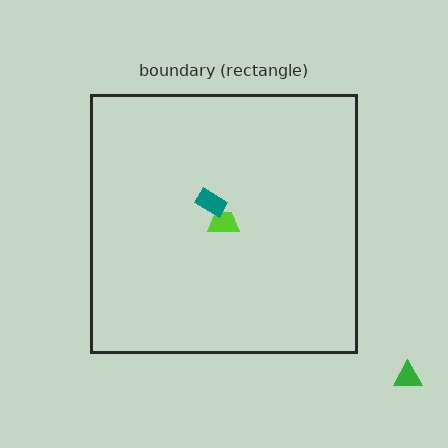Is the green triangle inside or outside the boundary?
Outside.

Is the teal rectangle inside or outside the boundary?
Inside.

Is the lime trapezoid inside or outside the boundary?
Inside.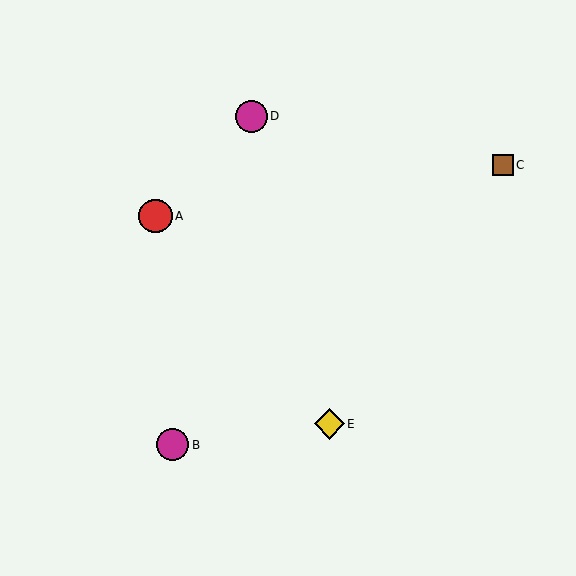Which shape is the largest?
The red circle (labeled A) is the largest.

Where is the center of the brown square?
The center of the brown square is at (503, 165).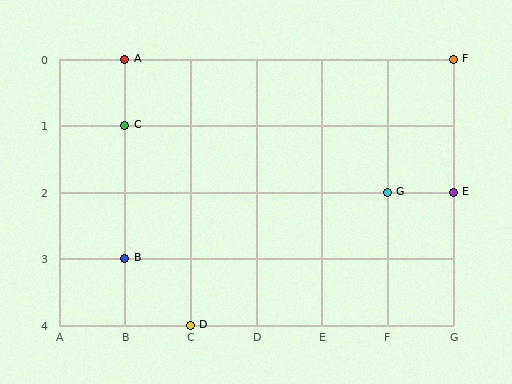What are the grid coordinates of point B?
Point B is at grid coordinates (B, 3).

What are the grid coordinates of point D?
Point D is at grid coordinates (C, 4).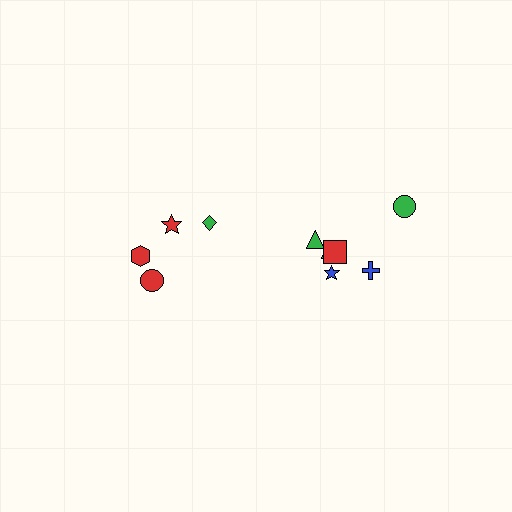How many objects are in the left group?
There are 4 objects.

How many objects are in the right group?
There are 6 objects.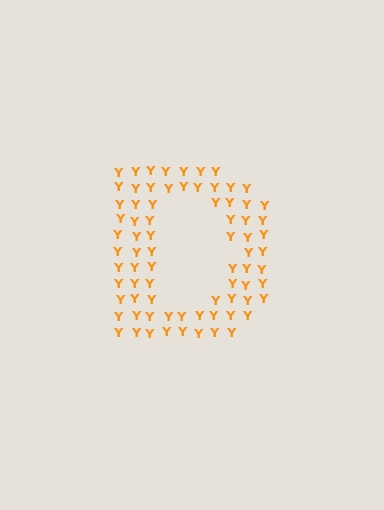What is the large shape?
The large shape is the letter D.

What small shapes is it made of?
It is made of small letter Y's.